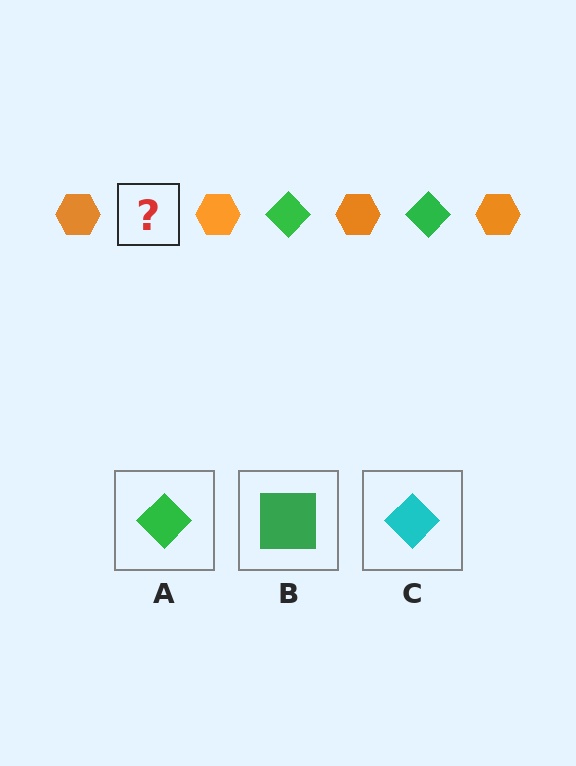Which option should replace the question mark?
Option A.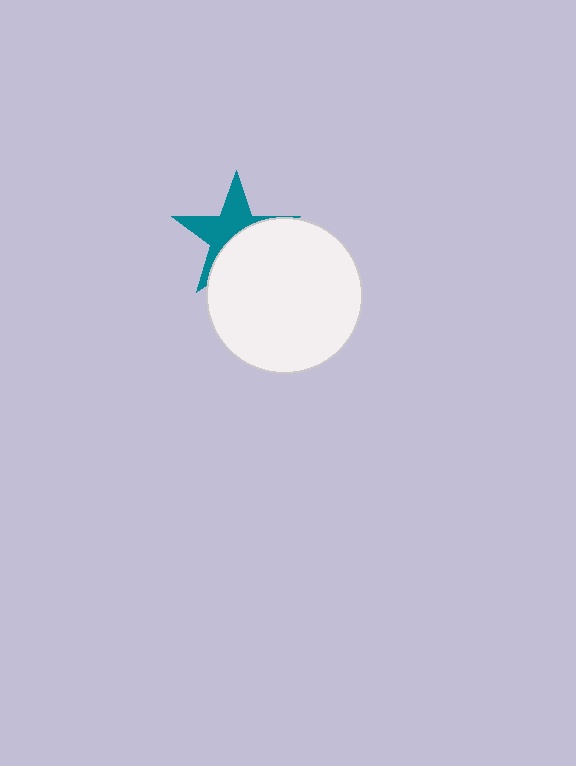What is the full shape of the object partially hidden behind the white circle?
The partially hidden object is a teal star.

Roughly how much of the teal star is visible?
About half of it is visible (roughly 51%).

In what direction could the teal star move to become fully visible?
The teal star could move up. That would shift it out from behind the white circle entirely.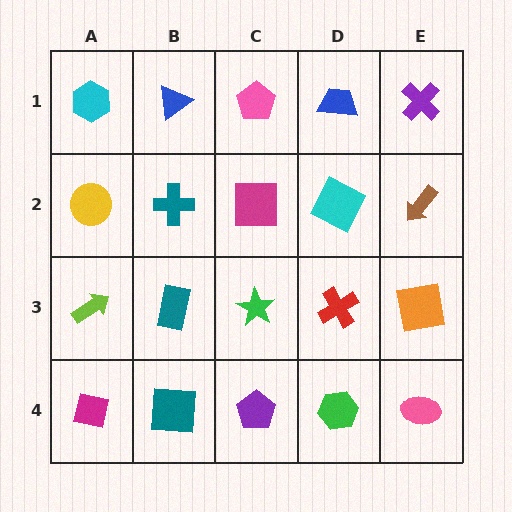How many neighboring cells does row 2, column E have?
3.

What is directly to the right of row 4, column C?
A green hexagon.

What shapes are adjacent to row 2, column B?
A blue triangle (row 1, column B), a teal rectangle (row 3, column B), a yellow circle (row 2, column A), a magenta square (row 2, column C).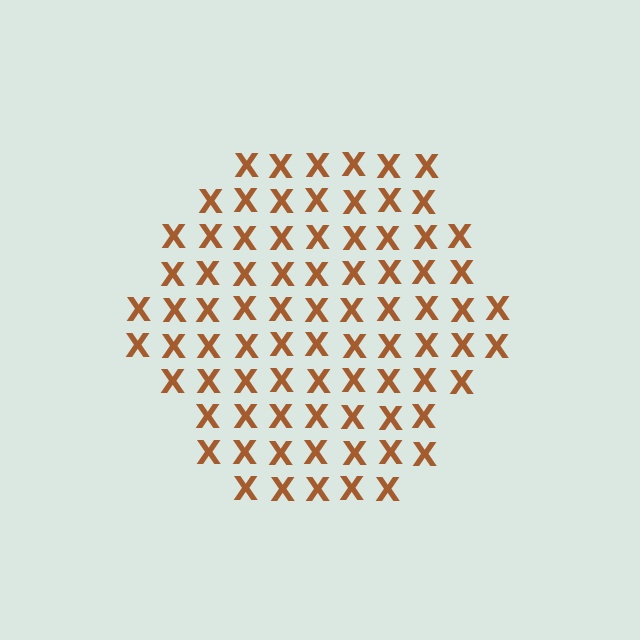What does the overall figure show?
The overall figure shows a hexagon.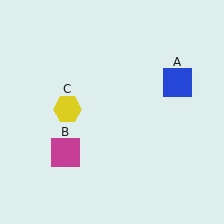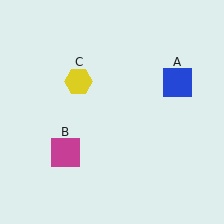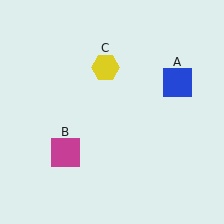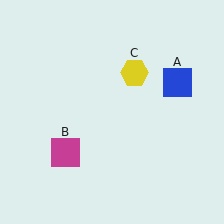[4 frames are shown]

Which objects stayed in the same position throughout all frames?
Blue square (object A) and magenta square (object B) remained stationary.